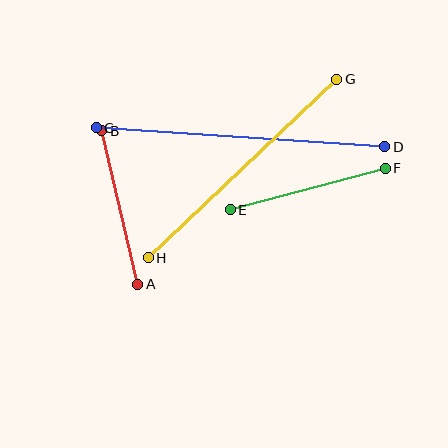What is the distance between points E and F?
The distance is approximately 160 pixels.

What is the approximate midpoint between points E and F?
The midpoint is at approximately (308, 189) pixels.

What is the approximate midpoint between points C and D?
The midpoint is at approximately (241, 137) pixels.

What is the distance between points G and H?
The distance is approximately 260 pixels.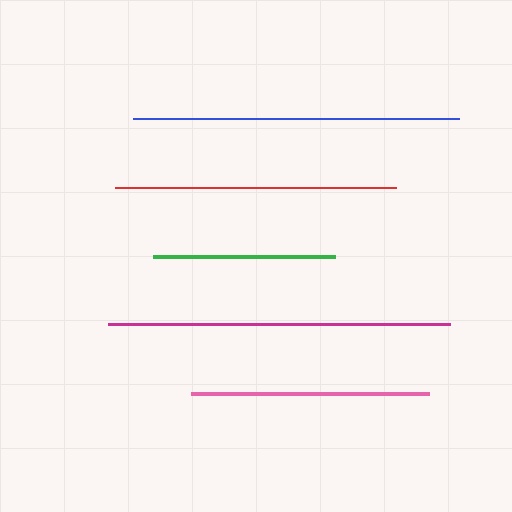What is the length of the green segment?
The green segment is approximately 182 pixels long.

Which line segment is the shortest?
The green line is the shortest at approximately 182 pixels.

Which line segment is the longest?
The magenta line is the longest at approximately 342 pixels.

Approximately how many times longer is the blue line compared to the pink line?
The blue line is approximately 1.4 times the length of the pink line.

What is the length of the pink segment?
The pink segment is approximately 238 pixels long.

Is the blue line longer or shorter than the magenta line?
The magenta line is longer than the blue line.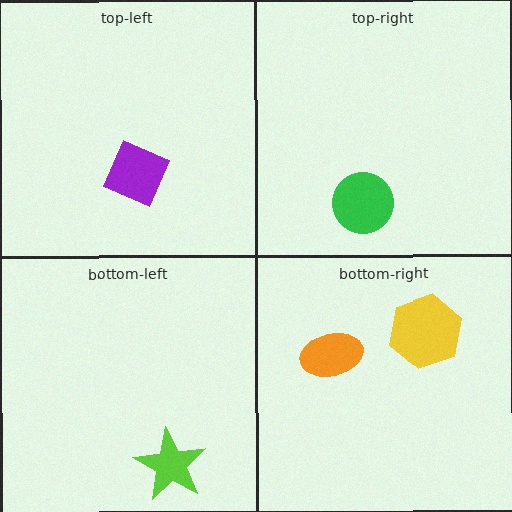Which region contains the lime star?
The bottom-left region.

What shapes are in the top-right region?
The green circle.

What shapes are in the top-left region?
The purple diamond.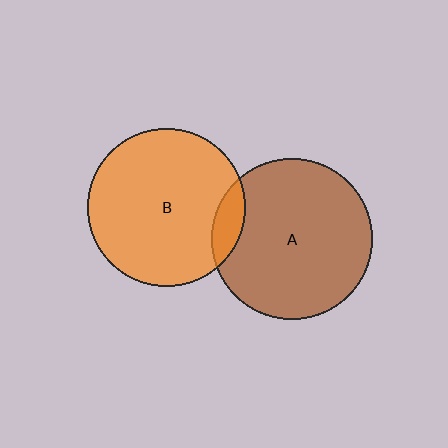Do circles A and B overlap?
Yes.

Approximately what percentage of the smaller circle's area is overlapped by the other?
Approximately 10%.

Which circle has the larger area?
Circle A (brown).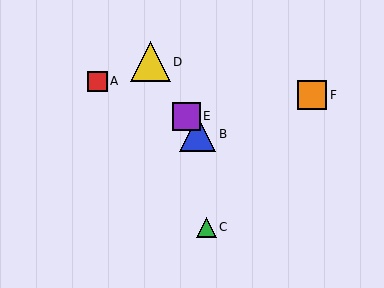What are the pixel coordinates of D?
Object D is at (150, 62).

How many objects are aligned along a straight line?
3 objects (B, D, E) are aligned along a straight line.